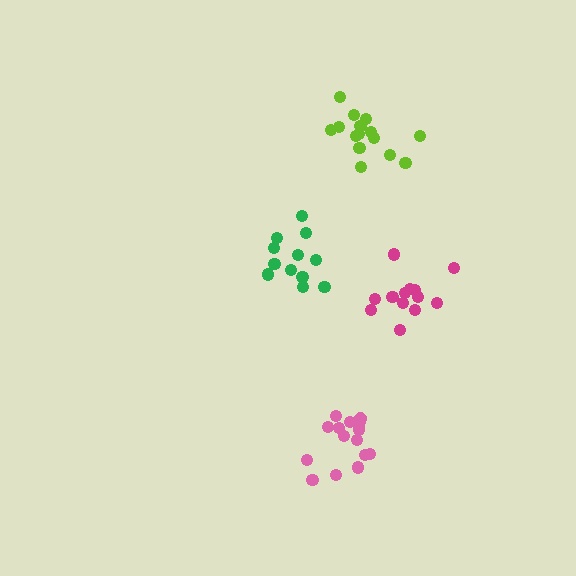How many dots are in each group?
Group 1: 13 dots, Group 2: 12 dots, Group 3: 16 dots, Group 4: 15 dots (56 total).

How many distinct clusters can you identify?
There are 4 distinct clusters.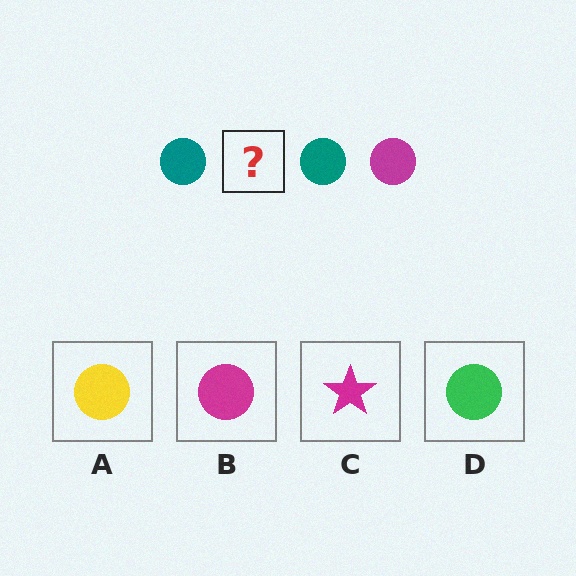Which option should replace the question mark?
Option B.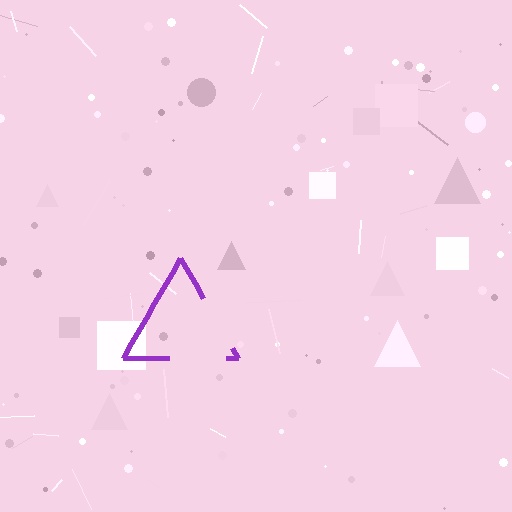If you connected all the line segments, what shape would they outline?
They would outline a triangle.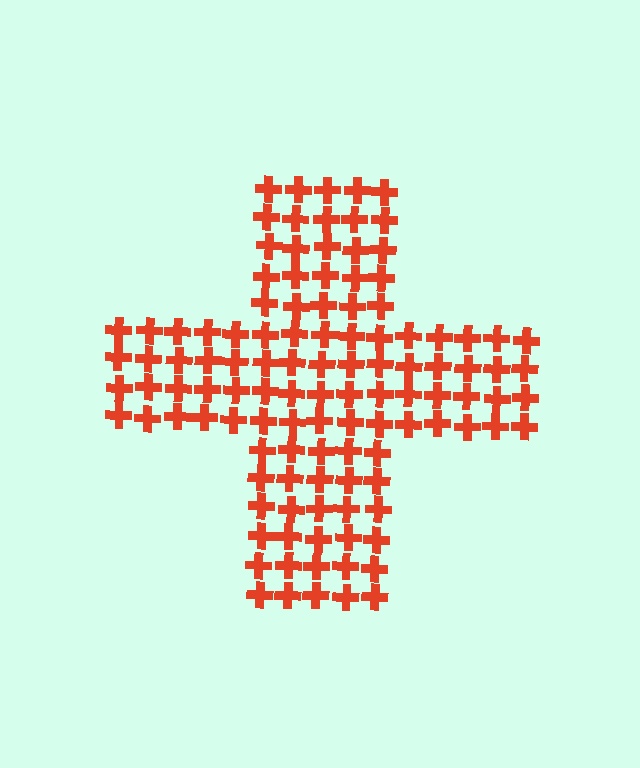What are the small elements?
The small elements are crosses.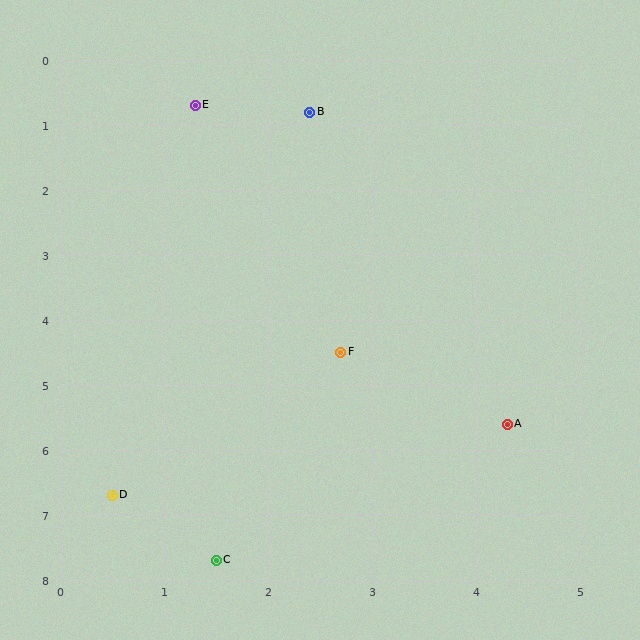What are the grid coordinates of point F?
Point F is at approximately (2.7, 4.5).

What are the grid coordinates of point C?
Point C is at approximately (1.5, 7.7).